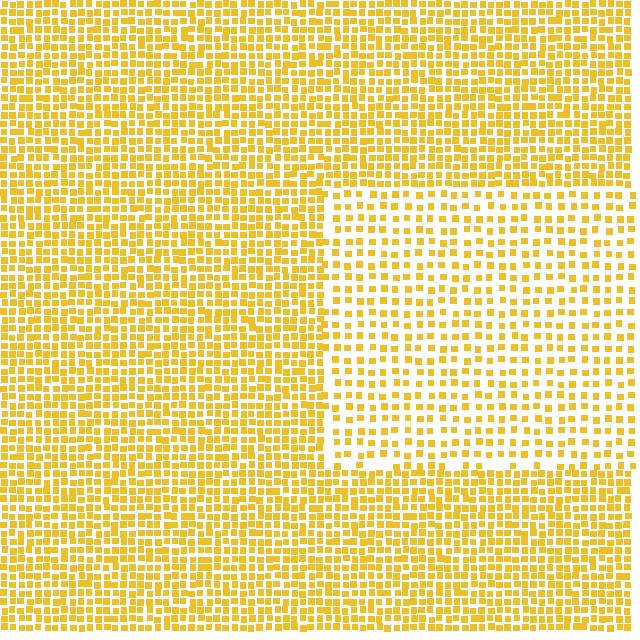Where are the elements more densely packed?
The elements are more densely packed outside the rectangle boundary.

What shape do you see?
I see a rectangle.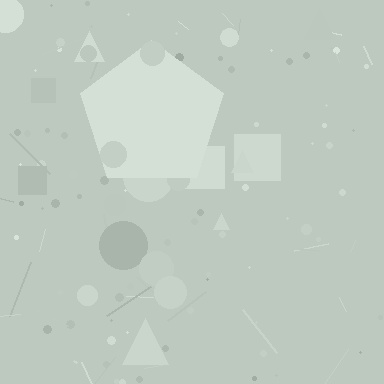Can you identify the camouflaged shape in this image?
The camouflaged shape is a pentagon.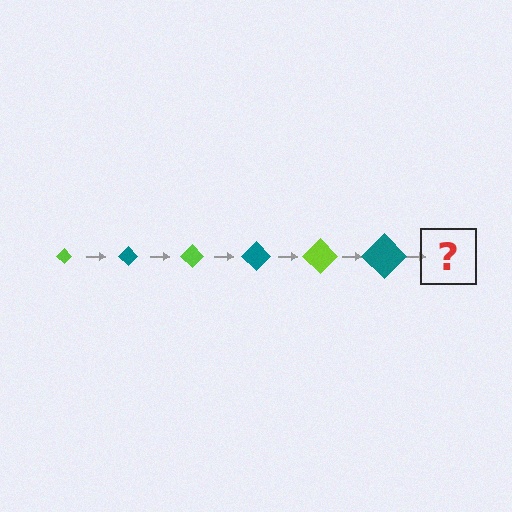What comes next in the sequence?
The next element should be a lime diamond, larger than the previous one.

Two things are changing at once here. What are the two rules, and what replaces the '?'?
The two rules are that the diamond grows larger each step and the color cycles through lime and teal. The '?' should be a lime diamond, larger than the previous one.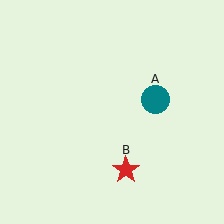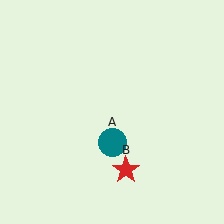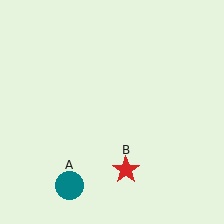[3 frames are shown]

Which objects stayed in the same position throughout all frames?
Red star (object B) remained stationary.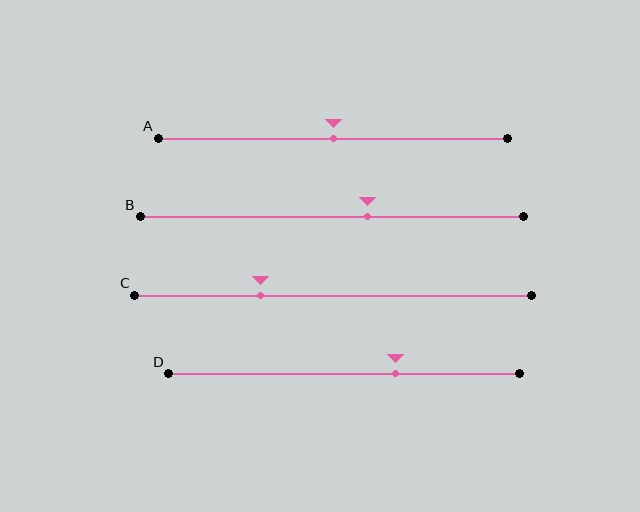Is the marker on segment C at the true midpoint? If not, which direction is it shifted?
No, the marker on segment C is shifted to the left by about 18% of the segment length.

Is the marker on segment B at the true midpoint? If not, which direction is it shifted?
No, the marker on segment B is shifted to the right by about 9% of the segment length.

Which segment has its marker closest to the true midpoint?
Segment A has its marker closest to the true midpoint.